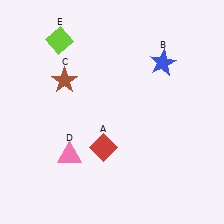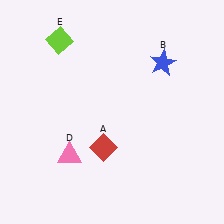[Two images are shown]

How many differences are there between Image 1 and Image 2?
There is 1 difference between the two images.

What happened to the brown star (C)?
The brown star (C) was removed in Image 2. It was in the top-left area of Image 1.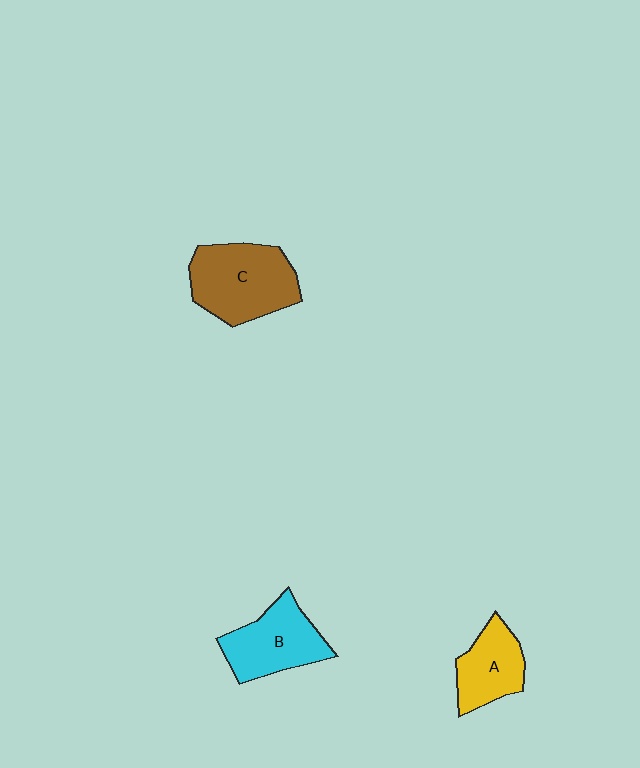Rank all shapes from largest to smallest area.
From largest to smallest: C (brown), B (cyan), A (yellow).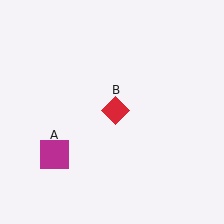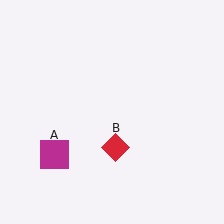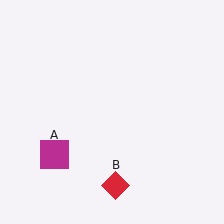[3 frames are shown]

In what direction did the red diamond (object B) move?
The red diamond (object B) moved down.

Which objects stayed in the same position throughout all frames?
Magenta square (object A) remained stationary.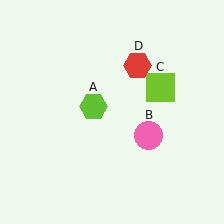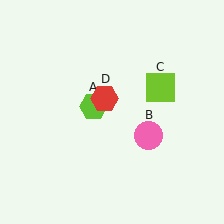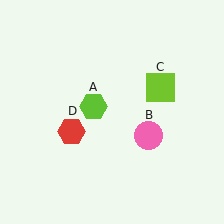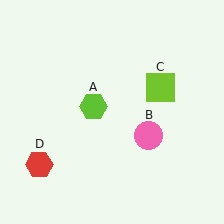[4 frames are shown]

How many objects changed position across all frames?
1 object changed position: red hexagon (object D).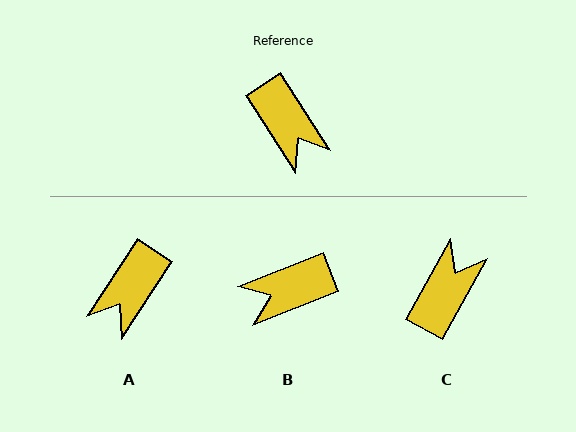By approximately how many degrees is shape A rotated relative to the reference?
Approximately 66 degrees clockwise.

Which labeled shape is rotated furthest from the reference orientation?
C, about 118 degrees away.